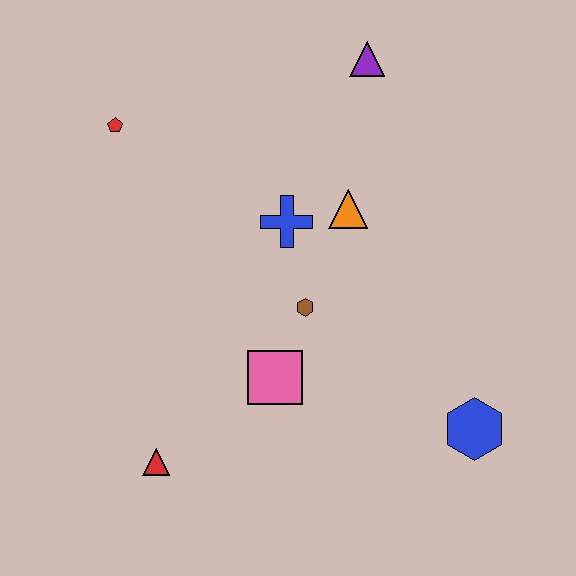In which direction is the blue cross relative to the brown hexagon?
The blue cross is above the brown hexagon.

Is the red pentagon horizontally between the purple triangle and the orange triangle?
No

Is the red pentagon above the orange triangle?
Yes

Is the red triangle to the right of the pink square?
No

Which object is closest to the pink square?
The brown hexagon is closest to the pink square.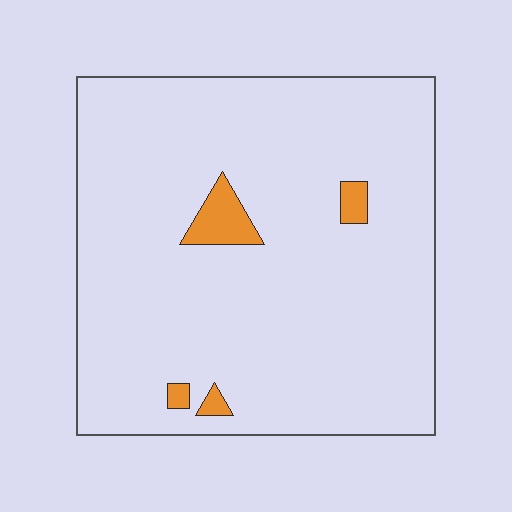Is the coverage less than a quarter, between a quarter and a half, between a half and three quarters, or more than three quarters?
Less than a quarter.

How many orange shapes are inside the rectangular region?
4.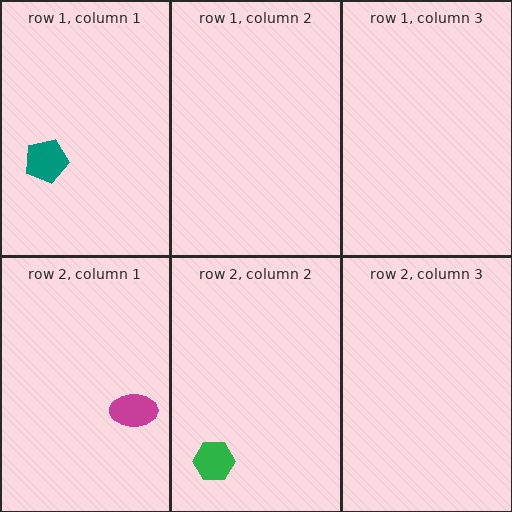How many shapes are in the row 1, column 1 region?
1.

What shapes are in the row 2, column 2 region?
The green hexagon.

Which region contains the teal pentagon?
The row 1, column 1 region.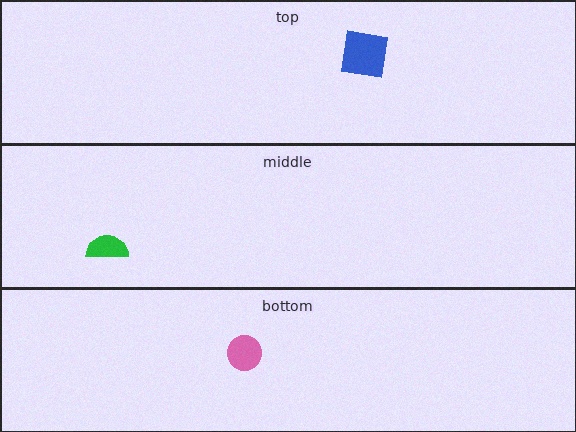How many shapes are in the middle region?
1.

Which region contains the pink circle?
The bottom region.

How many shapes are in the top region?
1.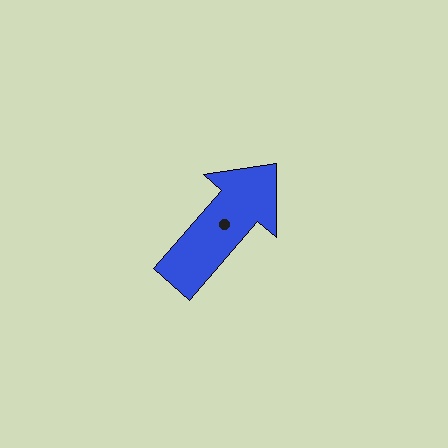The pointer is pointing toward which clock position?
Roughly 1 o'clock.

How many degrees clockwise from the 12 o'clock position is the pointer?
Approximately 41 degrees.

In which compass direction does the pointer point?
Northeast.